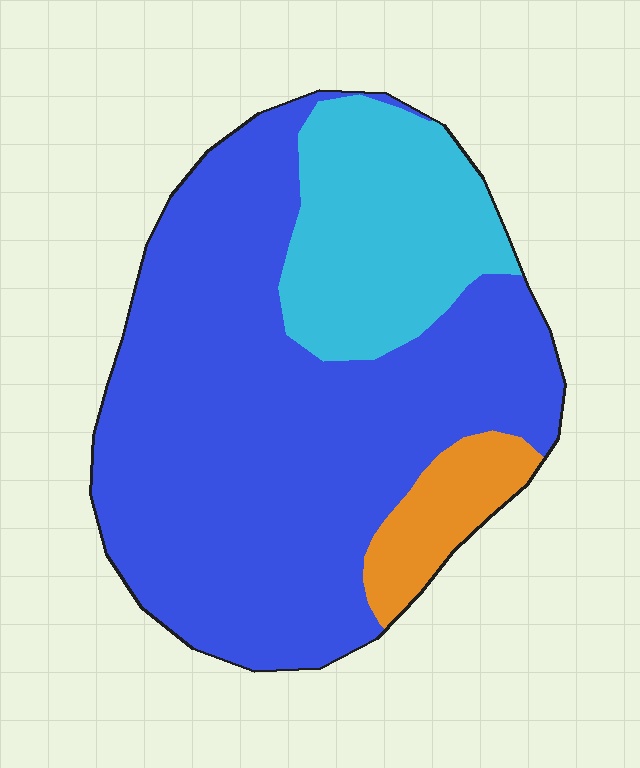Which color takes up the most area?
Blue, at roughly 70%.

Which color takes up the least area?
Orange, at roughly 10%.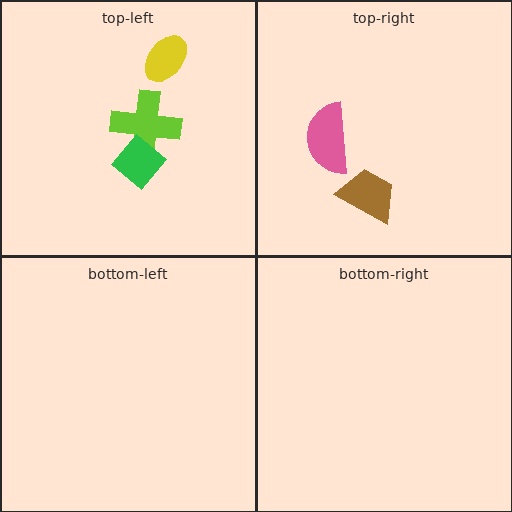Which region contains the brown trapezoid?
The top-right region.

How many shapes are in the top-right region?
2.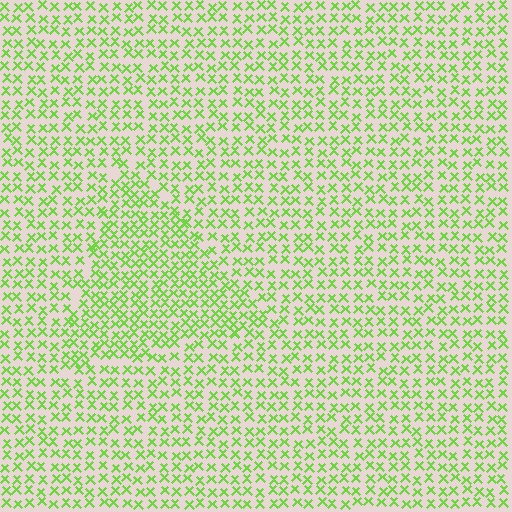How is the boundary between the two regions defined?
The boundary is defined by a change in element density (approximately 1.5x ratio). All elements are the same color, size, and shape.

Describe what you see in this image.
The image contains small lime elements arranged at two different densities. A triangle-shaped region is visible where the elements are more densely packed than the surrounding area.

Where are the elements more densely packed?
The elements are more densely packed inside the triangle boundary.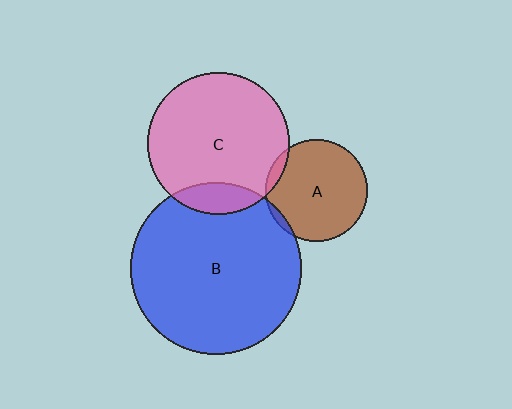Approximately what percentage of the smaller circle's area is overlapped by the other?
Approximately 15%.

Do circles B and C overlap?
Yes.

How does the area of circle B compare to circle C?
Approximately 1.5 times.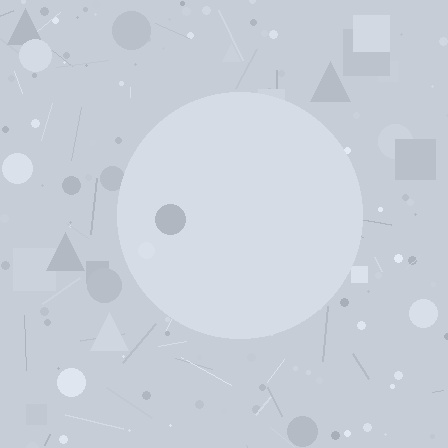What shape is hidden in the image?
A circle is hidden in the image.